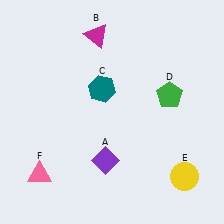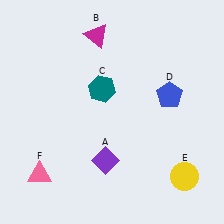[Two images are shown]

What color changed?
The pentagon (D) changed from green in Image 1 to blue in Image 2.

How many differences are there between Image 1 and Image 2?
There is 1 difference between the two images.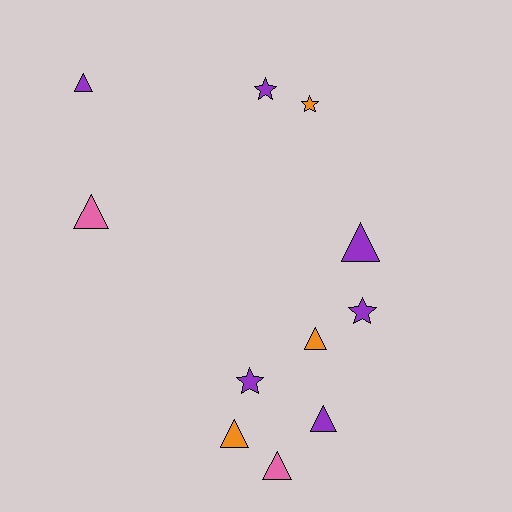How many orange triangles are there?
There are 2 orange triangles.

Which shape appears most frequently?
Triangle, with 7 objects.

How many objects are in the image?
There are 11 objects.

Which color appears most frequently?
Purple, with 6 objects.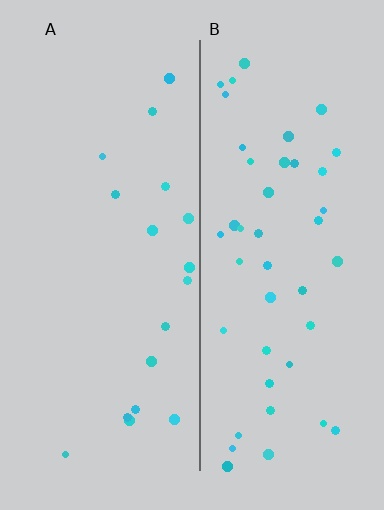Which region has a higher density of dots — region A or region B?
B (the right).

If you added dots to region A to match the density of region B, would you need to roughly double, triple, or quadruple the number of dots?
Approximately double.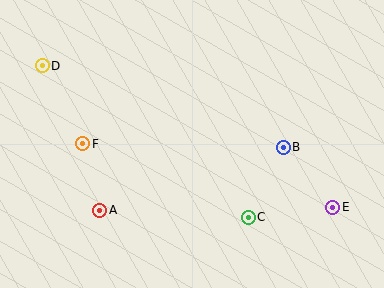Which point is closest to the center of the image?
Point B at (283, 147) is closest to the center.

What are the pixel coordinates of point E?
Point E is at (333, 207).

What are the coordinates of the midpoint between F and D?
The midpoint between F and D is at (62, 105).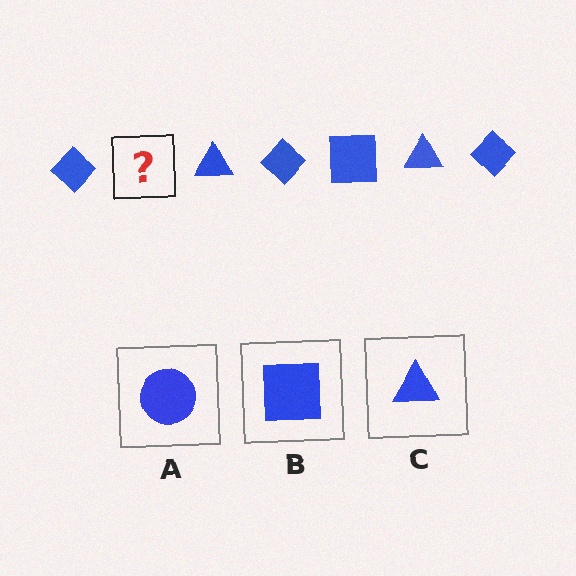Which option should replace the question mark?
Option B.